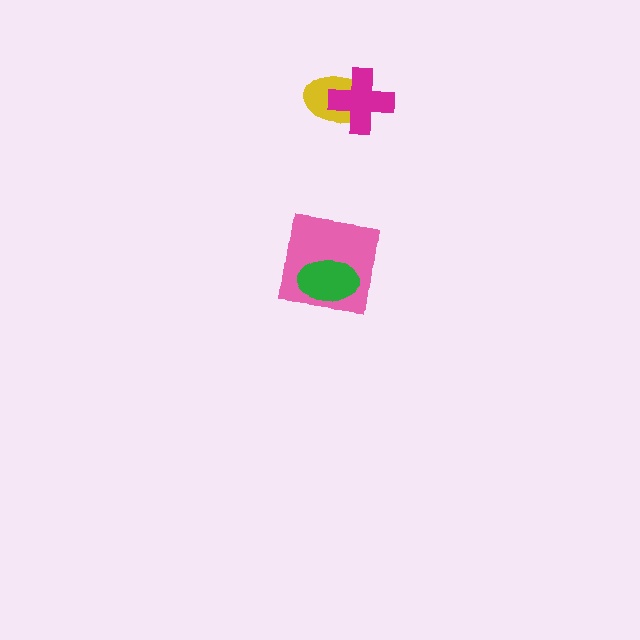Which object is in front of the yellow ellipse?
The magenta cross is in front of the yellow ellipse.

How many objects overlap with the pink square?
1 object overlaps with the pink square.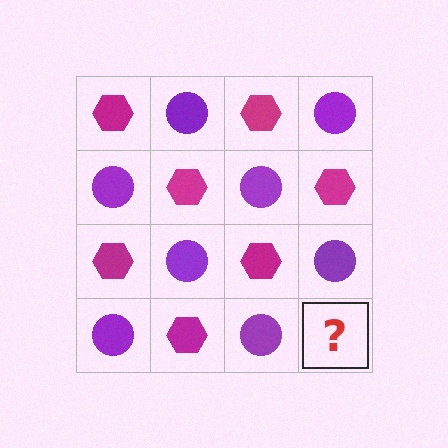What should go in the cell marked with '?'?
The missing cell should contain a magenta hexagon.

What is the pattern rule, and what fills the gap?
The rule is that it alternates magenta hexagon and purple circle in a checkerboard pattern. The gap should be filled with a magenta hexagon.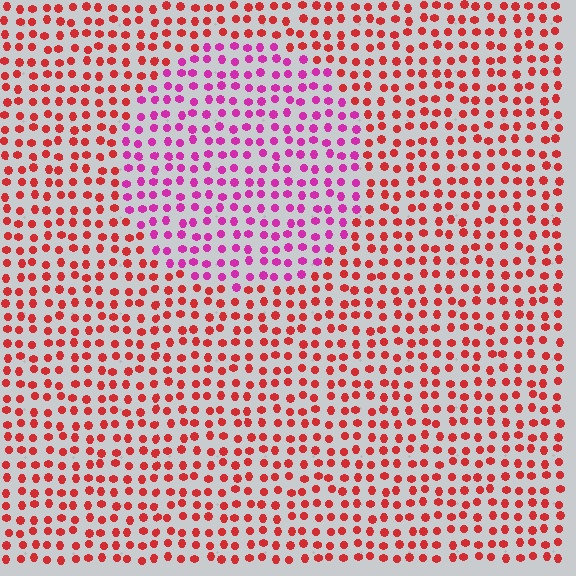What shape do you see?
I see a circle.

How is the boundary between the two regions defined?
The boundary is defined purely by a slight shift in hue (about 45 degrees). Spacing, size, and orientation are identical on both sides.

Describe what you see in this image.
The image is filled with small red elements in a uniform arrangement. A circle-shaped region is visible where the elements are tinted to a slightly different hue, forming a subtle color boundary.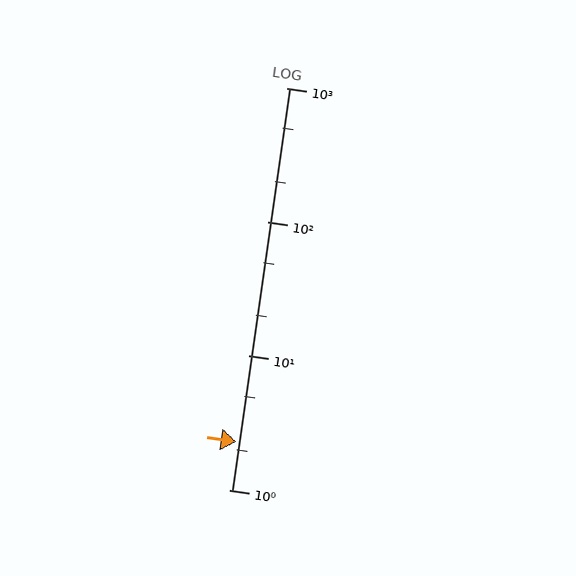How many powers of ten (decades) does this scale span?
The scale spans 3 decades, from 1 to 1000.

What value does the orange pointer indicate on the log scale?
The pointer indicates approximately 2.3.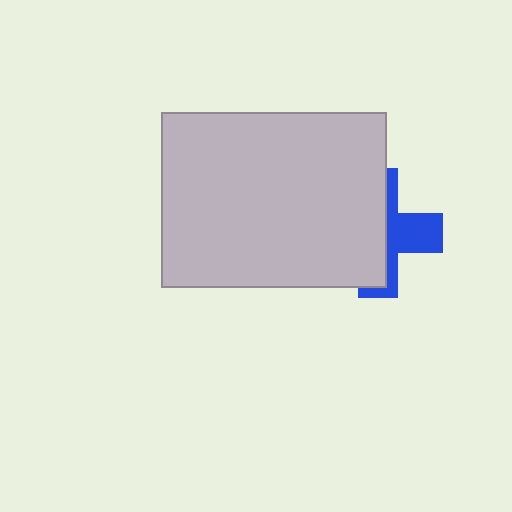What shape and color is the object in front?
The object in front is a light gray rectangle.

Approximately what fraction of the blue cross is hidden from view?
Roughly 61% of the blue cross is hidden behind the light gray rectangle.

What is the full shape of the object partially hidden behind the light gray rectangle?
The partially hidden object is a blue cross.